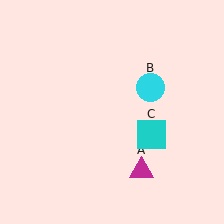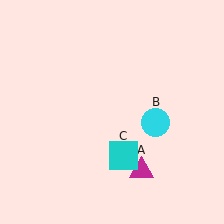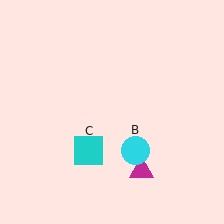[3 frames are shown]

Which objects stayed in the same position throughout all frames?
Magenta triangle (object A) remained stationary.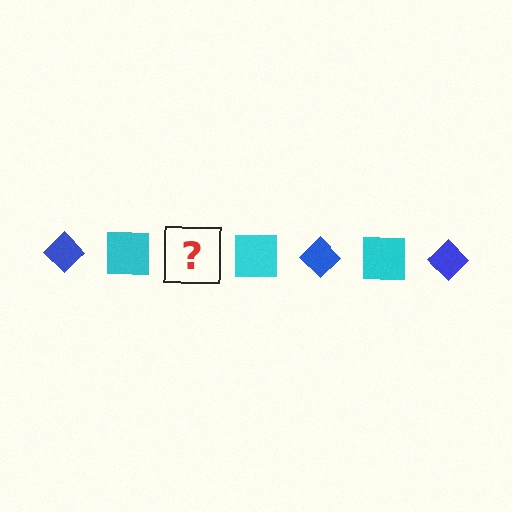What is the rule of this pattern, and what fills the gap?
The rule is that the pattern alternates between blue diamond and cyan square. The gap should be filled with a blue diamond.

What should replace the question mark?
The question mark should be replaced with a blue diamond.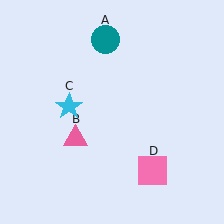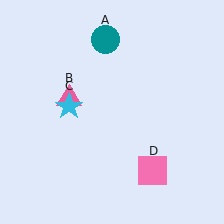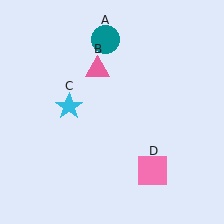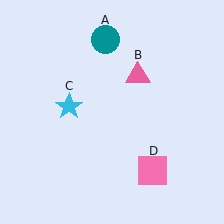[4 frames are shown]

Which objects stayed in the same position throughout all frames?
Teal circle (object A) and cyan star (object C) and pink square (object D) remained stationary.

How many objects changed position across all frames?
1 object changed position: pink triangle (object B).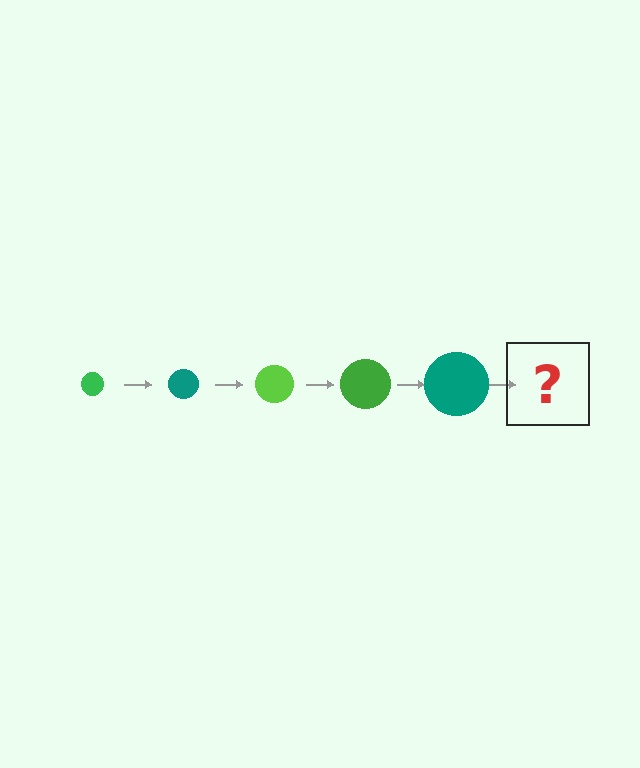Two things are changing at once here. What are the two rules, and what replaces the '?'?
The two rules are that the circle grows larger each step and the color cycles through green, teal, and lime. The '?' should be a lime circle, larger than the previous one.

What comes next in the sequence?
The next element should be a lime circle, larger than the previous one.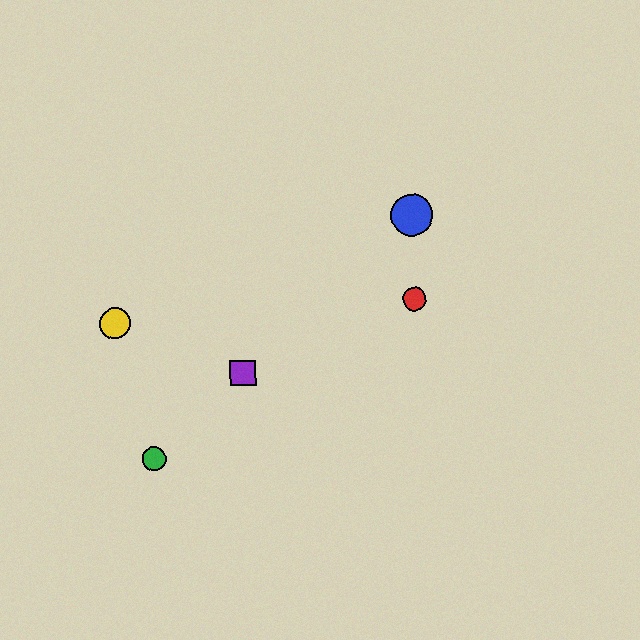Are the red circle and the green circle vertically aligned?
No, the red circle is at x≈414 and the green circle is at x≈154.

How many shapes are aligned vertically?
2 shapes (the red circle, the blue circle) are aligned vertically.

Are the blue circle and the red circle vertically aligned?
Yes, both are at x≈412.